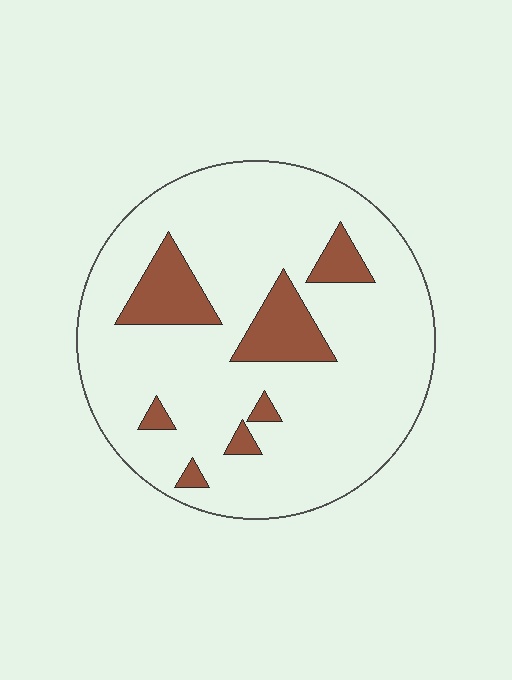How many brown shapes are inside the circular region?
7.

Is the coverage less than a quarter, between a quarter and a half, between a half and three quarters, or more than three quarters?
Less than a quarter.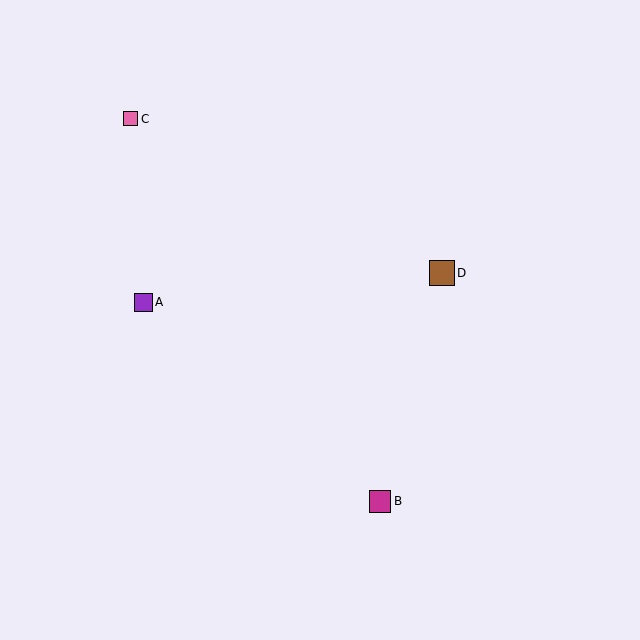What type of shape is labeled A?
Shape A is a purple square.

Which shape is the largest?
The brown square (labeled D) is the largest.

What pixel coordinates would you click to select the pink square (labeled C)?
Click at (131, 119) to select the pink square C.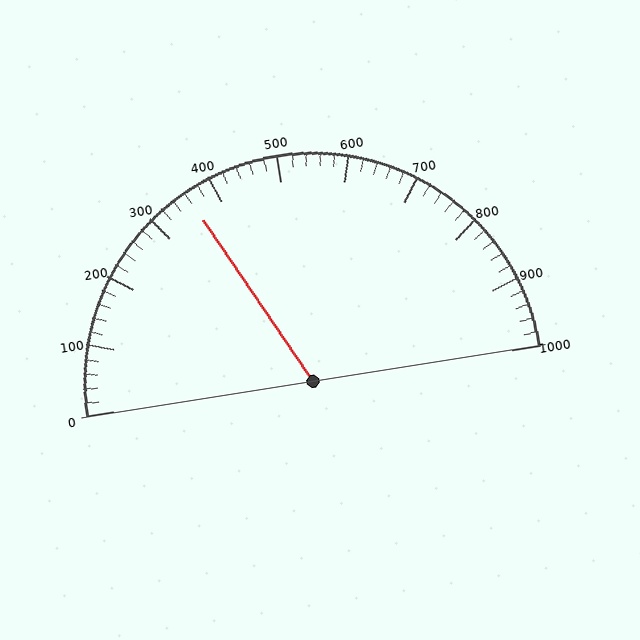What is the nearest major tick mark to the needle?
The nearest major tick mark is 400.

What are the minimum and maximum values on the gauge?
The gauge ranges from 0 to 1000.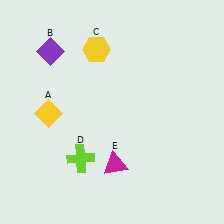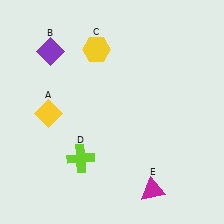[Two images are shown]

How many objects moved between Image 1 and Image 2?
1 object moved between the two images.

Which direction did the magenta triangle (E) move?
The magenta triangle (E) moved right.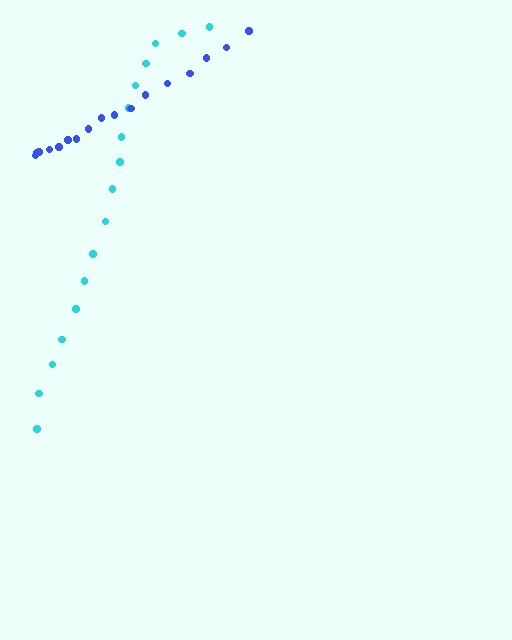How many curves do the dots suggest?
There are 2 distinct paths.